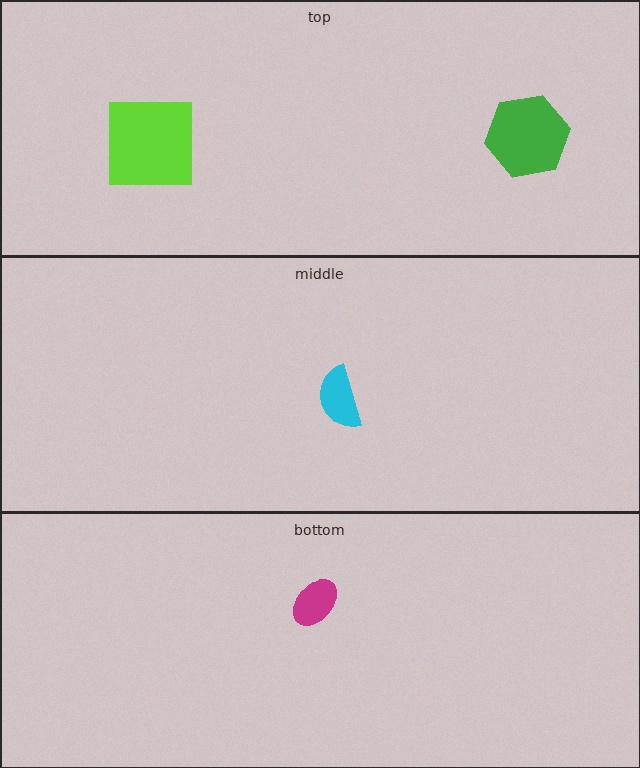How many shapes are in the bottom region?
1.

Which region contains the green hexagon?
The top region.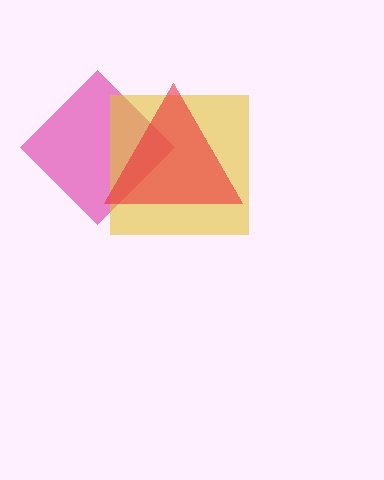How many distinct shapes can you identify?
There are 3 distinct shapes: a magenta diamond, a yellow square, a red triangle.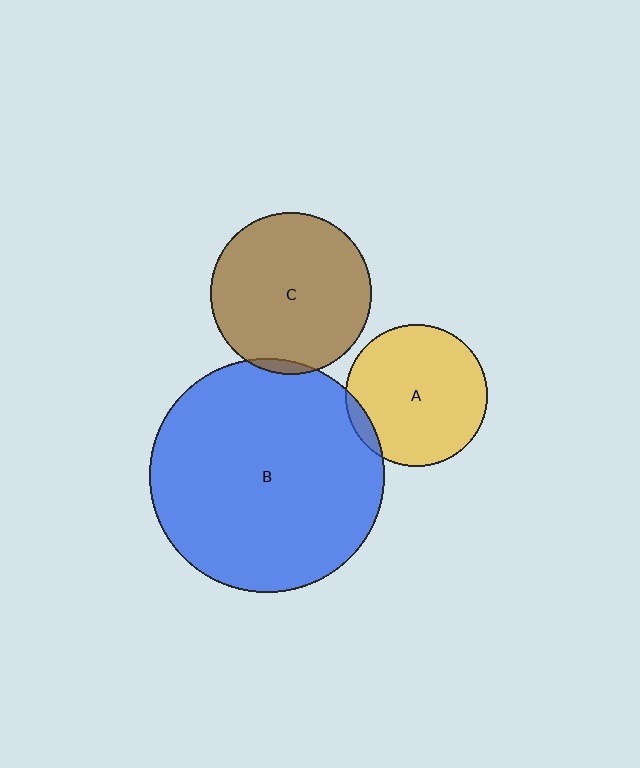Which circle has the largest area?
Circle B (blue).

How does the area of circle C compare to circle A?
Approximately 1.3 times.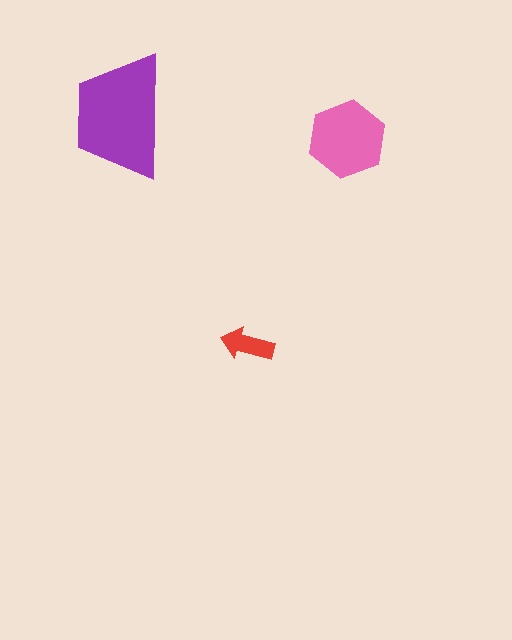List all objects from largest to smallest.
The purple trapezoid, the pink hexagon, the red arrow.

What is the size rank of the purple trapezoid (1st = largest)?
1st.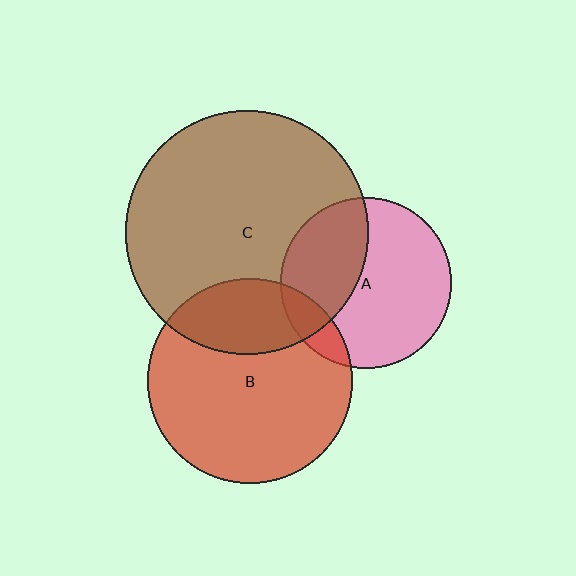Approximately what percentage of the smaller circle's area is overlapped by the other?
Approximately 10%.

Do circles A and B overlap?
Yes.